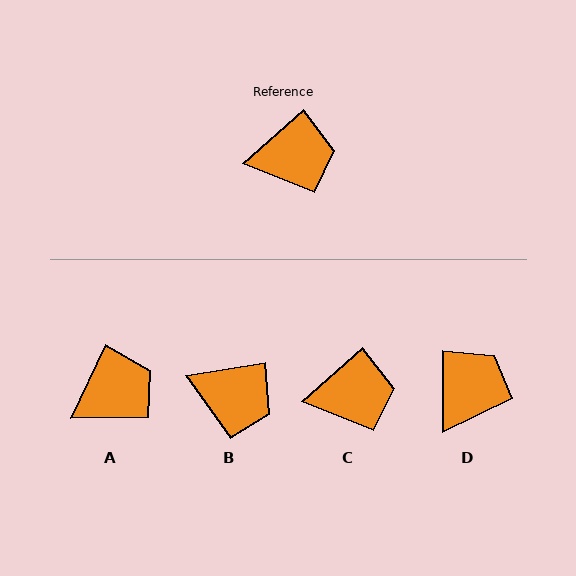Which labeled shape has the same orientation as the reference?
C.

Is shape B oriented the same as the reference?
No, it is off by about 33 degrees.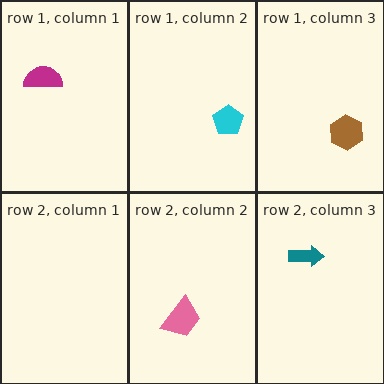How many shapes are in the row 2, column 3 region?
1.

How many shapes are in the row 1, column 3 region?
1.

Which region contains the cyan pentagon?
The row 1, column 2 region.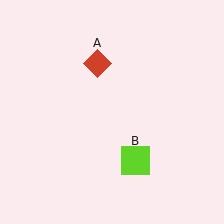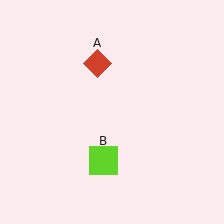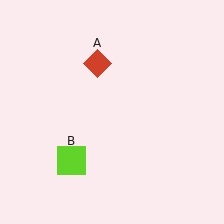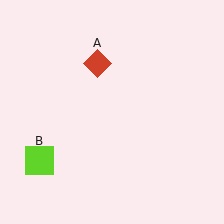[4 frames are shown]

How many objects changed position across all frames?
1 object changed position: lime square (object B).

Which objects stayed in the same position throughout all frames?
Red diamond (object A) remained stationary.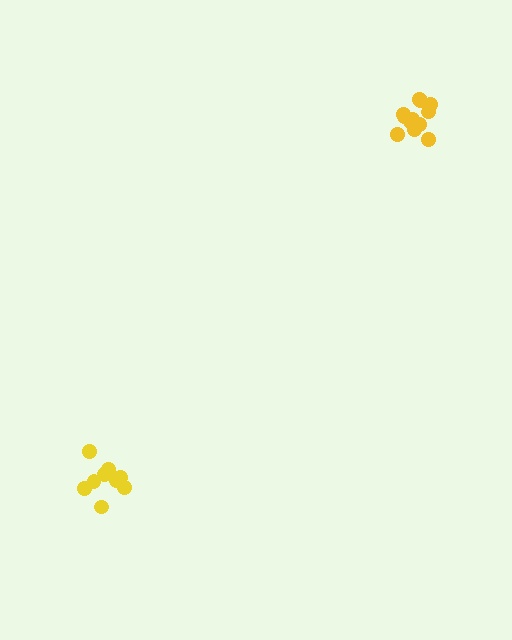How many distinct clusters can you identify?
There are 2 distinct clusters.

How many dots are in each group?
Group 1: 9 dots, Group 2: 12 dots (21 total).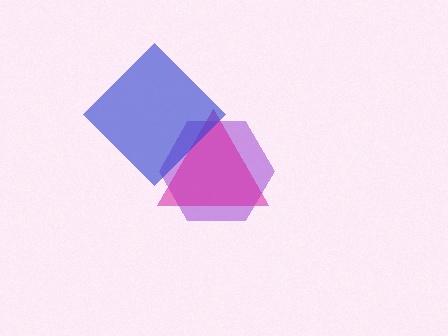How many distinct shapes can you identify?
There are 3 distinct shapes: a purple hexagon, a magenta triangle, a blue diamond.